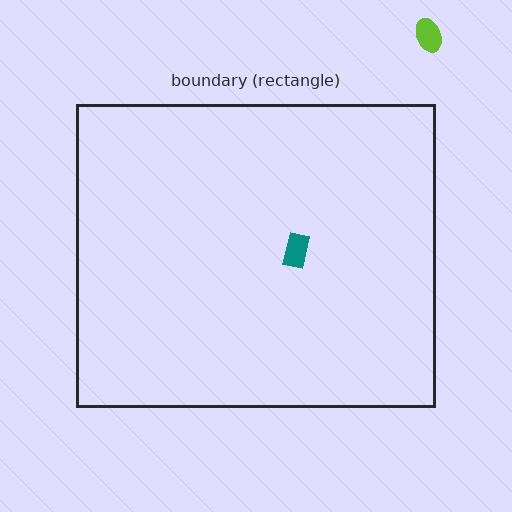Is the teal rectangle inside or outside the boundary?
Inside.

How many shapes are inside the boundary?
1 inside, 1 outside.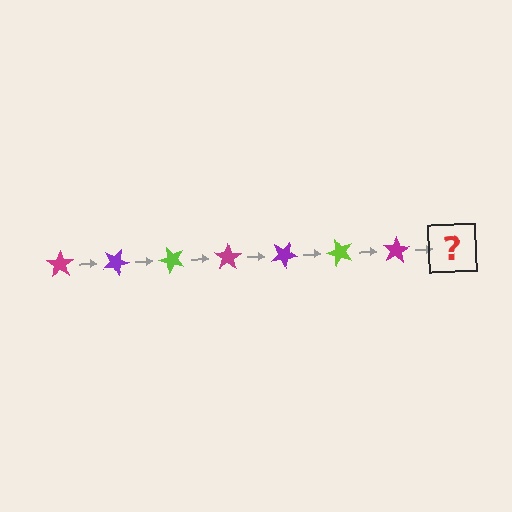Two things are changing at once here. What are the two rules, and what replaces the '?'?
The two rules are that it rotates 25 degrees each step and the color cycles through magenta, purple, and lime. The '?' should be a purple star, rotated 175 degrees from the start.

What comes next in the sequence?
The next element should be a purple star, rotated 175 degrees from the start.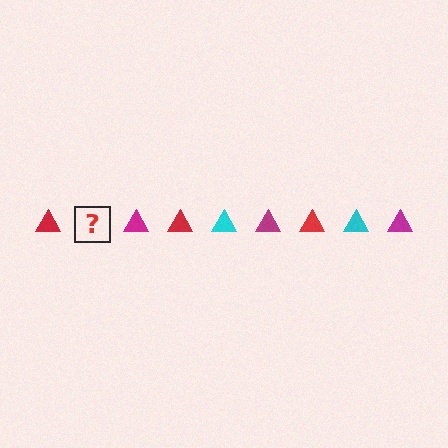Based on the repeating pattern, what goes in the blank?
The blank should be a cyan triangle.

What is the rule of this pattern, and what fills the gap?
The rule is that the pattern cycles through red, cyan, magenta triangles. The gap should be filled with a cyan triangle.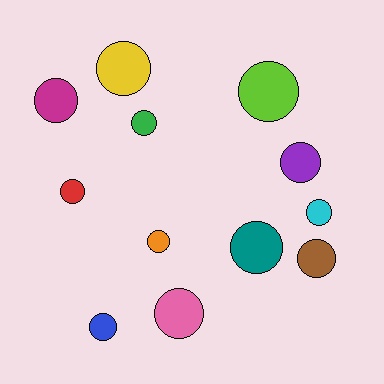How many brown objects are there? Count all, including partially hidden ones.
There is 1 brown object.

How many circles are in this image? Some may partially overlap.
There are 12 circles.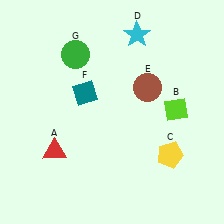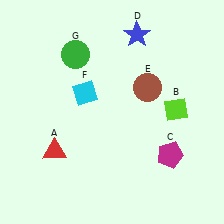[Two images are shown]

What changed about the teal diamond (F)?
In Image 1, F is teal. In Image 2, it changed to cyan.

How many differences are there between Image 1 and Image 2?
There are 3 differences between the two images.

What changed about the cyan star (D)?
In Image 1, D is cyan. In Image 2, it changed to blue.